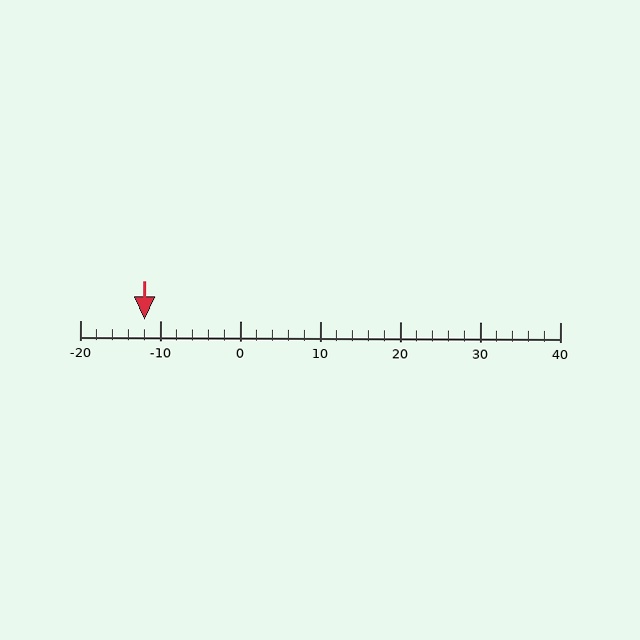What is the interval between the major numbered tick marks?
The major tick marks are spaced 10 units apart.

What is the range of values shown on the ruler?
The ruler shows values from -20 to 40.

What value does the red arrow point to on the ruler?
The red arrow points to approximately -12.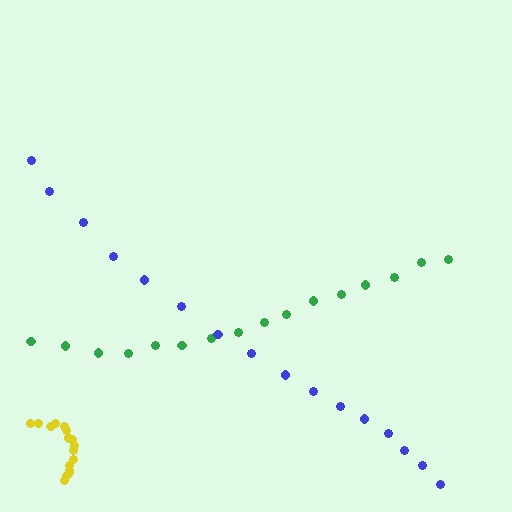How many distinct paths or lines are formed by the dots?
There are 3 distinct paths.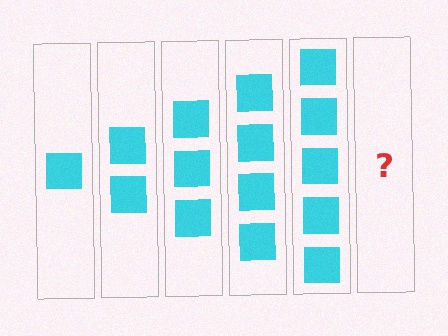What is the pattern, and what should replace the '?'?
The pattern is that each step adds one more square. The '?' should be 6 squares.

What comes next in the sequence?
The next element should be 6 squares.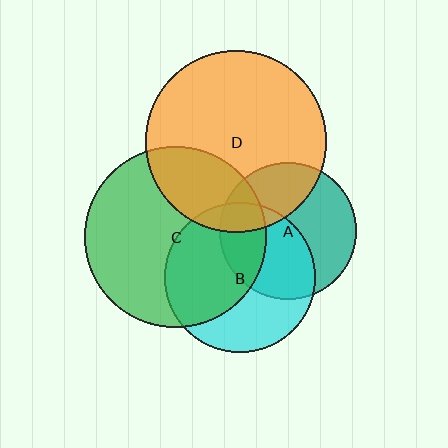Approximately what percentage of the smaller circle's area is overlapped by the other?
Approximately 25%.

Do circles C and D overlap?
Yes.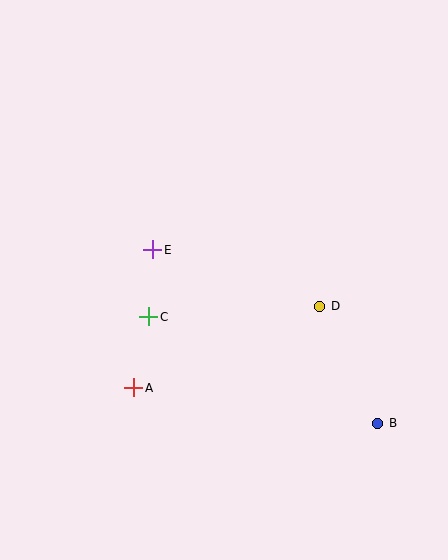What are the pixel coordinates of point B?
Point B is at (378, 423).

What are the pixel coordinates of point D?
Point D is at (320, 306).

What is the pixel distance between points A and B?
The distance between A and B is 247 pixels.